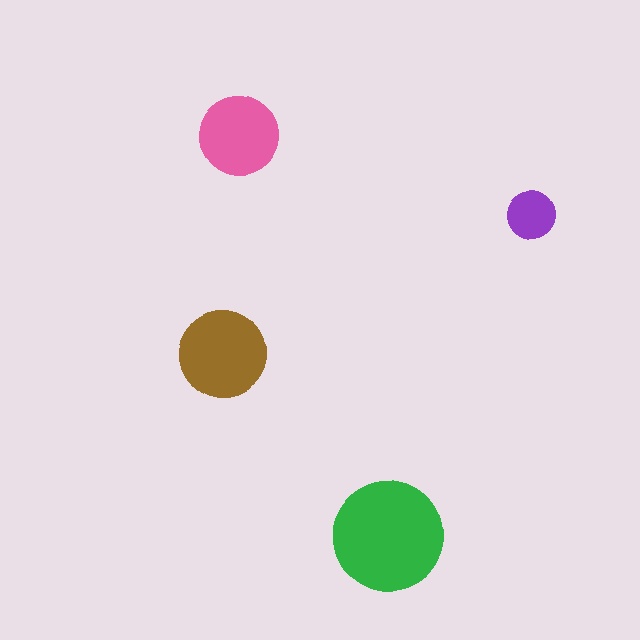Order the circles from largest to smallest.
the green one, the brown one, the pink one, the purple one.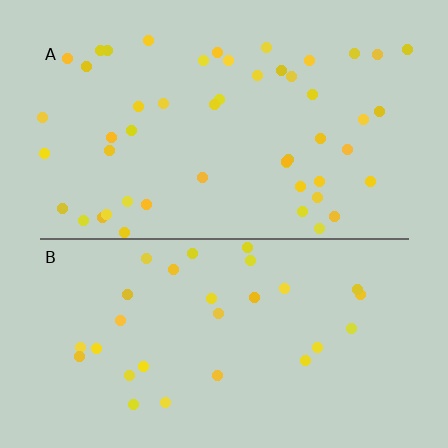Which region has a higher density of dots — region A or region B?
A (the top).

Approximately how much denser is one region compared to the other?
Approximately 1.7× — region A over region B.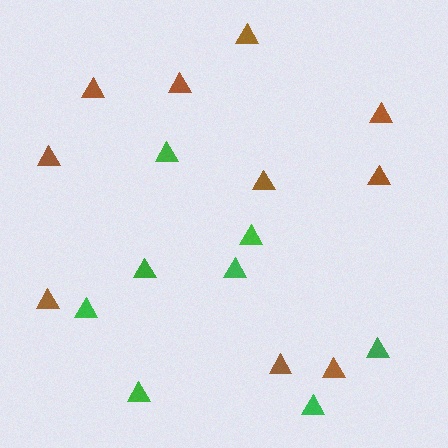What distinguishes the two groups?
There are 2 groups: one group of brown triangles (10) and one group of green triangles (8).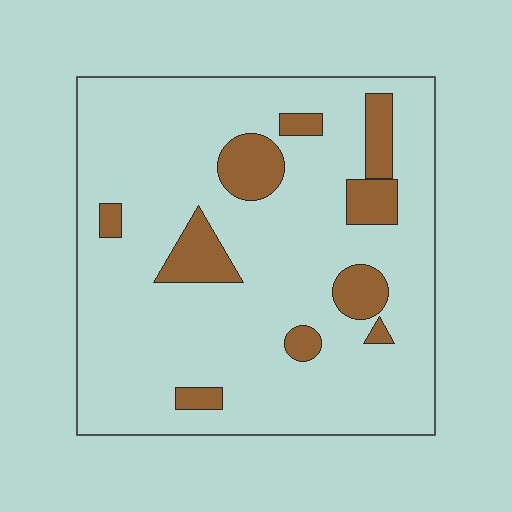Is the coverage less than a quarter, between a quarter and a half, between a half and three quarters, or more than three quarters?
Less than a quarter.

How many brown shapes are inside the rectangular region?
10.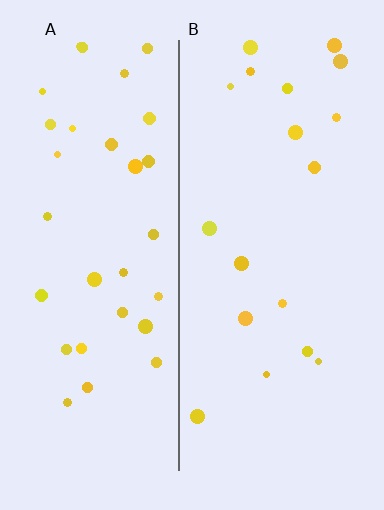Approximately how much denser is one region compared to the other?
Approximately 1.9× — region A over region B.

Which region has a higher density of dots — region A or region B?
A (the left).